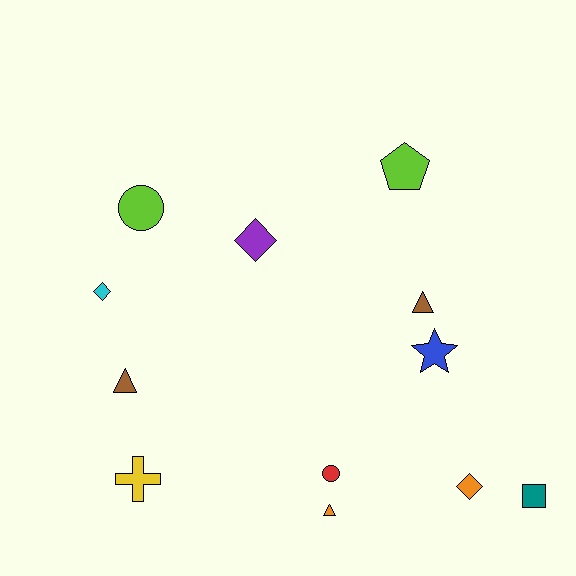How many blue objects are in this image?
There is 1 blue object.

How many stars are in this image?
There is 1 star.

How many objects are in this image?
There are 12 objects.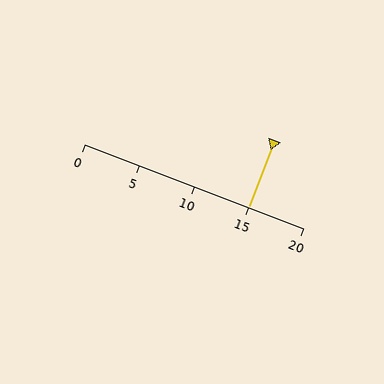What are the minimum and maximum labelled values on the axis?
The axis runs from 0 to 20.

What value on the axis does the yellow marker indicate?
The marker indicates approximately 15.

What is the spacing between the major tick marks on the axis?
The major ticks are spaced 5 apart.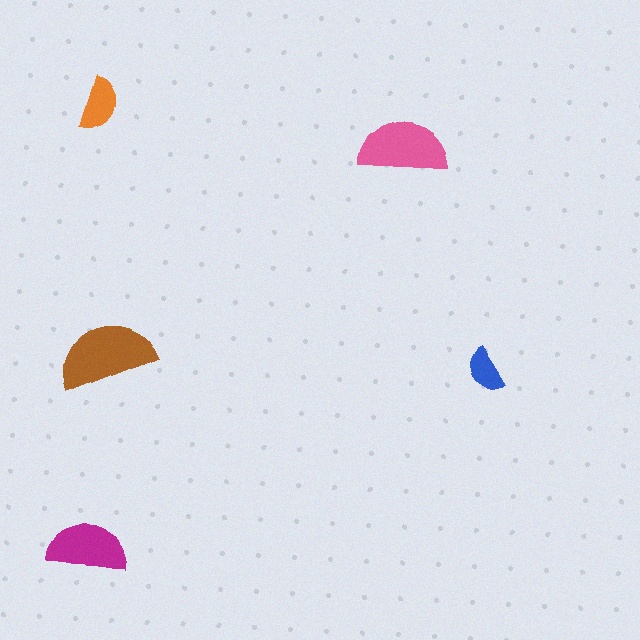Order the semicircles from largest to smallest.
the brown one, the pink one, the magenta one, the orange one, the blue one.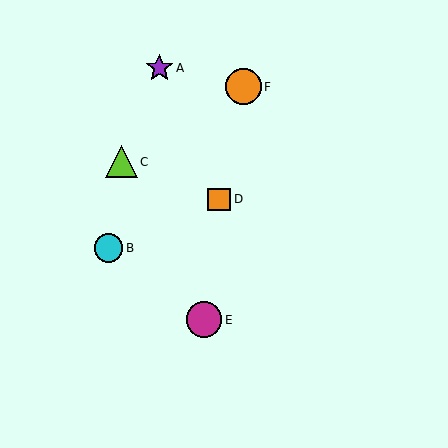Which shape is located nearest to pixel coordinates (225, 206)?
The orange square (labeled D) at (219, 200) is nearest to that location.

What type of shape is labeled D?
Shape D is an orange square.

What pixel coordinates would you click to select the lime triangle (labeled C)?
Click at (121, 162) to select the lime triangle C.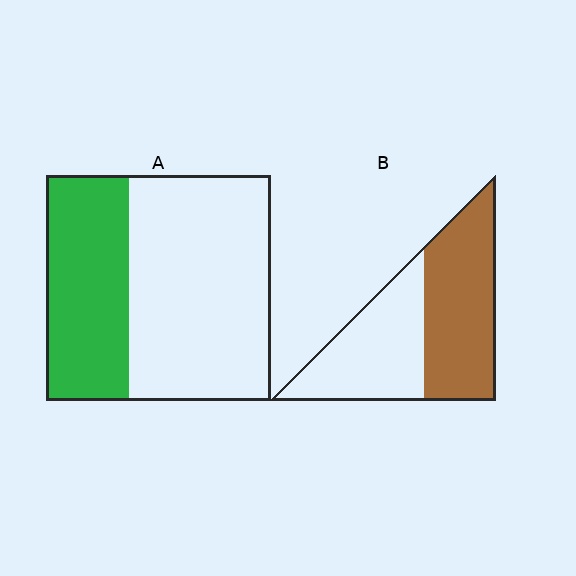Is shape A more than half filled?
No.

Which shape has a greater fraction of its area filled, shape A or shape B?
Shape B.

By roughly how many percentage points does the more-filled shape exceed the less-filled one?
By roughly 15 percentage points (B over A).